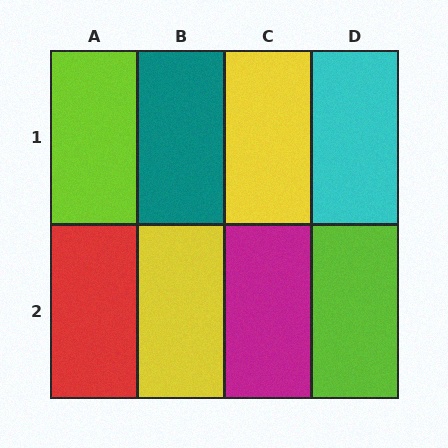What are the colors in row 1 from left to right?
Lime, teal, yellow, cyan.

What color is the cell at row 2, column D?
Lime.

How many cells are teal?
1 cell is teal.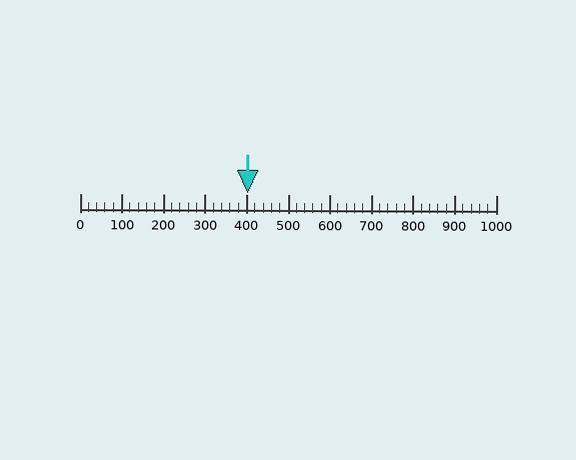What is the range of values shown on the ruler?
The ruler shows values from 0 to 1000.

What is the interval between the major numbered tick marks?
The major tick marks are spaced 100 units apart.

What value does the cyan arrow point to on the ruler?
The cyan arrow points to approximately 403.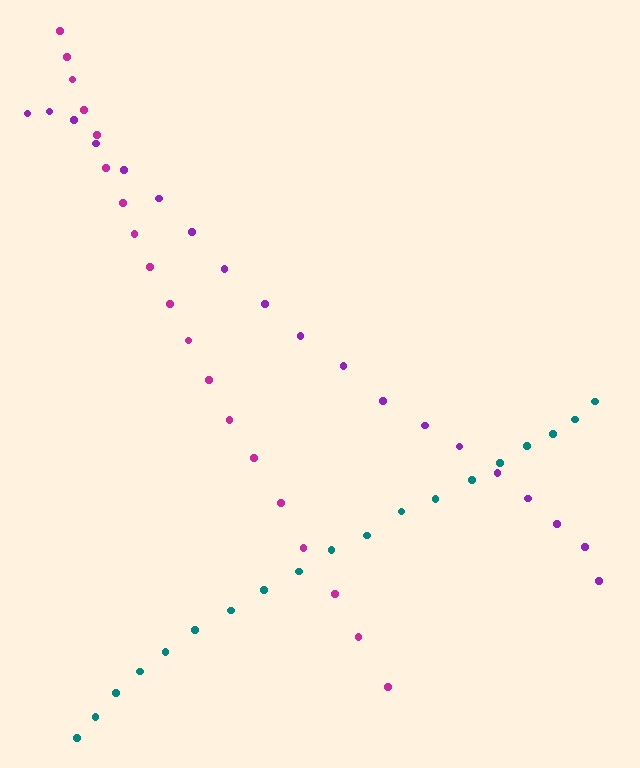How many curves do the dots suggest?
There are 3 distinct paths.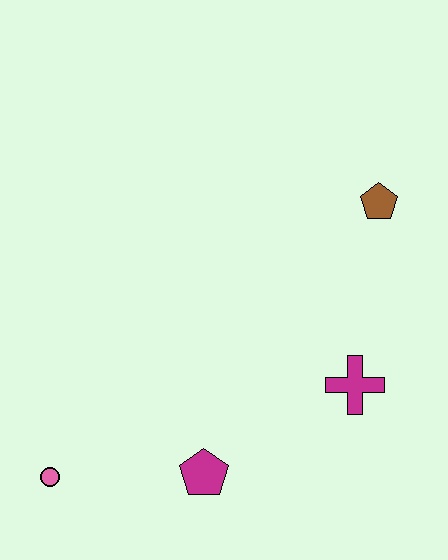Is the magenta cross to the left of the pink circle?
No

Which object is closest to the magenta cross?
The magenta pentagon is closest to the magenta cross.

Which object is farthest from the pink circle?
The brown pentagon is farthest from the pink circle.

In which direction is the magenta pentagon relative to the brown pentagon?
The magenta pentagon is below the brown pentagon.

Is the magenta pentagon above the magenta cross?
No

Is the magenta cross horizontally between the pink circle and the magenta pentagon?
No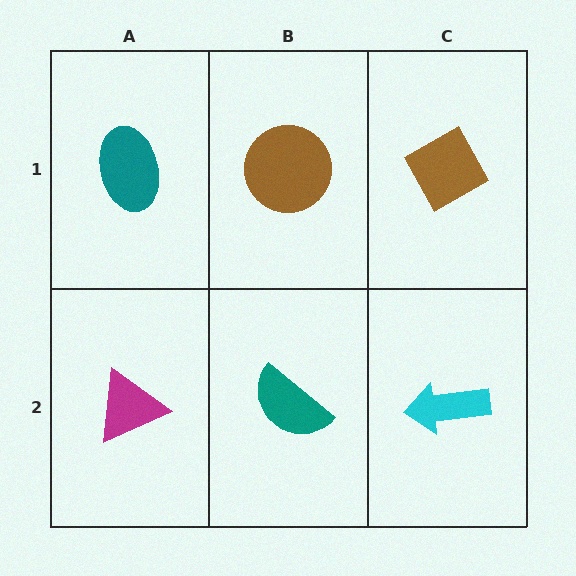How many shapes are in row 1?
3 shapes.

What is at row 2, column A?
A magenta triangle.